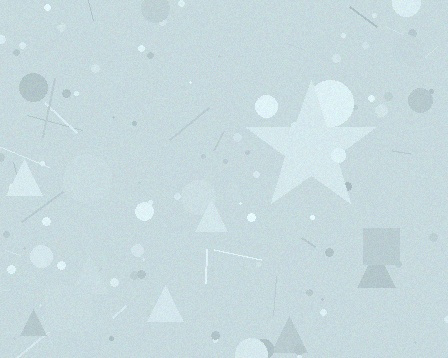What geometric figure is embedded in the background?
A star is embedded in the background.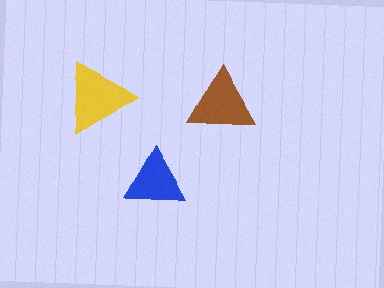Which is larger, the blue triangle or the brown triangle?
The brown one.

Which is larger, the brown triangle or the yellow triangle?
The yellow one.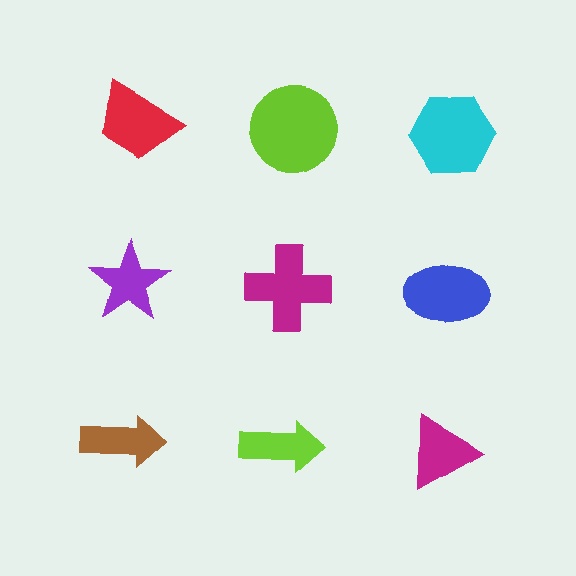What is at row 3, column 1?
A brown arrow.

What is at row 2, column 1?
A purple star.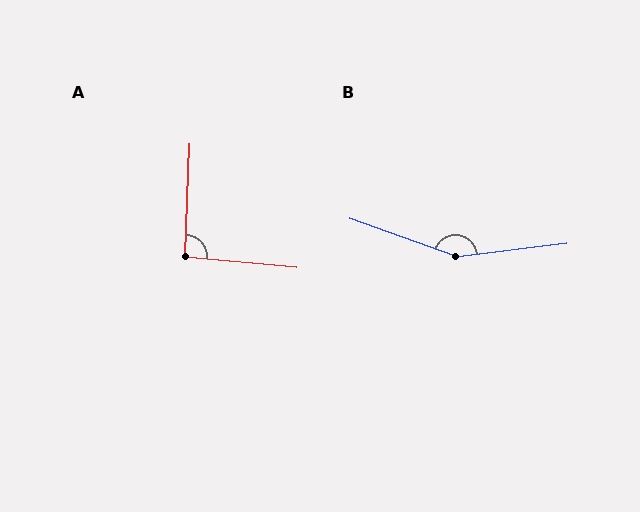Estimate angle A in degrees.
Approximately 93 degrees.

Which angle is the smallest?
A, at approximately 93 degrees.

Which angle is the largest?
B, at approximately 154 degrees.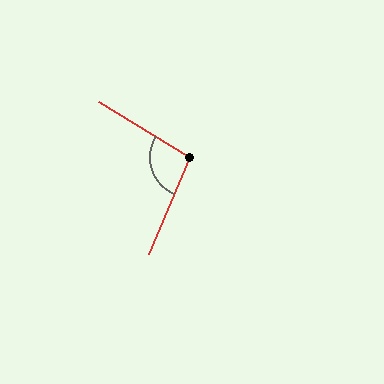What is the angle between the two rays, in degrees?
Approximately 99 degrees.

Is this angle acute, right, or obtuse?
It is obtuse.